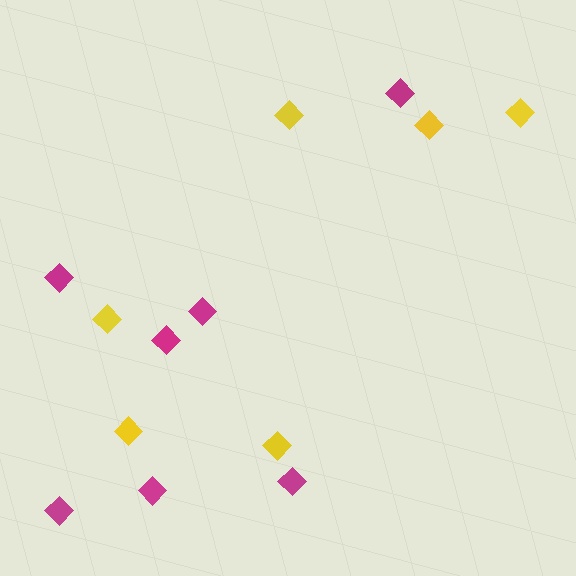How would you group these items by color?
There are 2 groups: one group of yellow diamonds (6) and one group of magenta diamonds (7).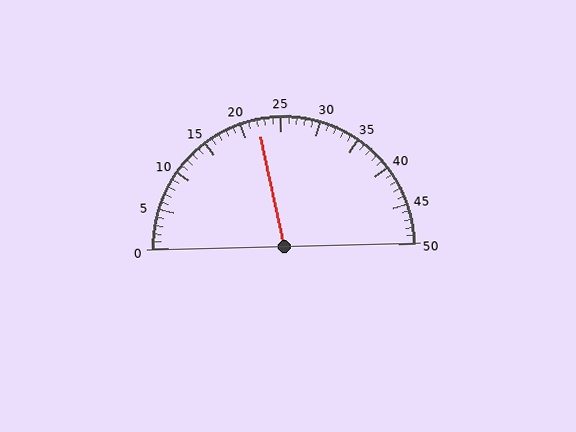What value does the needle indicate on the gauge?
The needle indicates approximately 22.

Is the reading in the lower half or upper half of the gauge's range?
The reading is in the lower half of the range (0 to 50).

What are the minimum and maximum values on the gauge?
The gauge ranges from 0 to 50.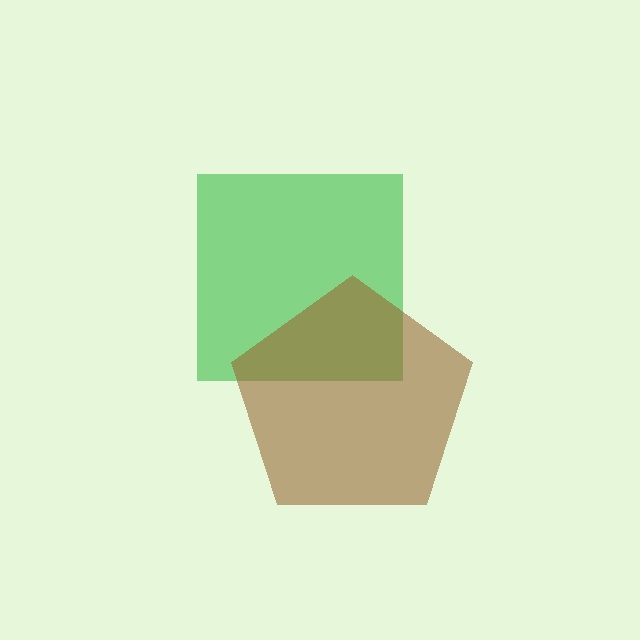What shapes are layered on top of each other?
The layered shapes are: a green square, a brown pentagon.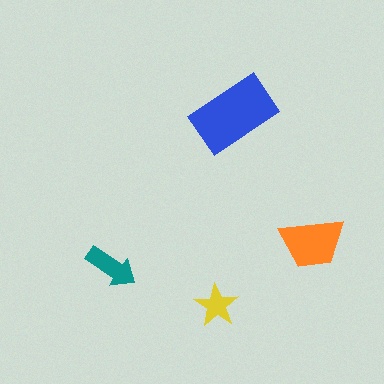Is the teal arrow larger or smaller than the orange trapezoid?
Smaller.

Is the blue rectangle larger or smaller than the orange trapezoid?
Larger.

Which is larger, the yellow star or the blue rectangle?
The blue rectangle.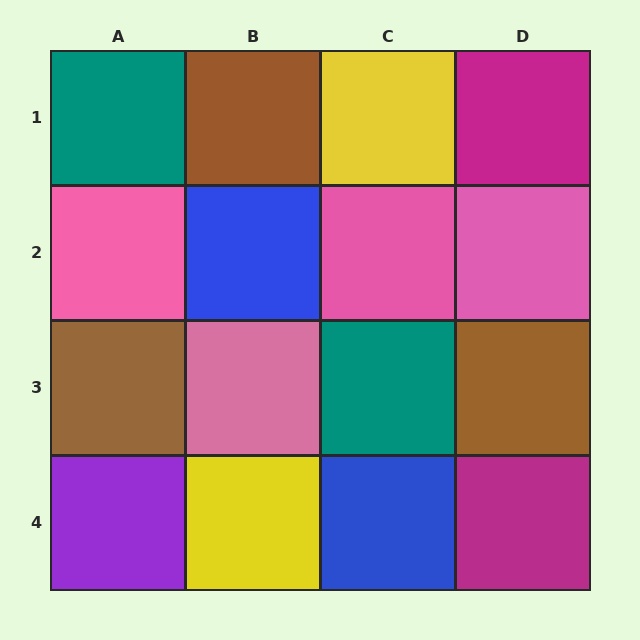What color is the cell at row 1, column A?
Teal.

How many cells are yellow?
2 cells are yellow.